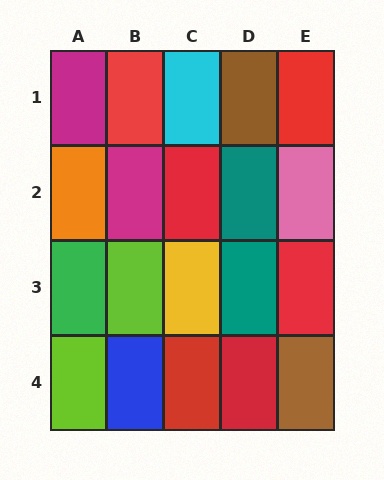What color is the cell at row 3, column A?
Green.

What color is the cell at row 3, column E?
Red.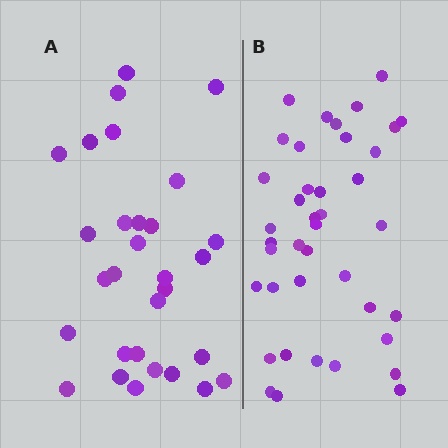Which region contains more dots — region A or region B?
Region B (the right region) has more dots.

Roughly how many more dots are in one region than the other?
Region B has roughly 10 or so more dots than region A.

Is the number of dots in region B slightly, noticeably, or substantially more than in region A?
Region B has noticeably more, but not dramatically so. The ratio is roughly 1.3 to 1.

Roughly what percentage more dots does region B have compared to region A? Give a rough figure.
About 35% more.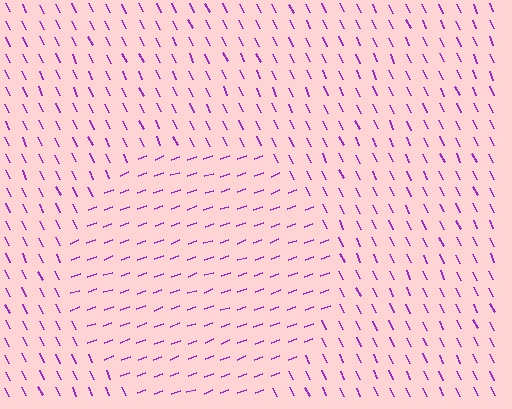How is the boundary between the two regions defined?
The boundary is defined purely by a change in line orientation (approximately 84 degrees difference). All lines are the same color and thickness.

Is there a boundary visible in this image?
Yes, there is a texture boundary formed by a change in line orientation.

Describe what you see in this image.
The image is filled with small purple line segments. A circle region in the image has lines oriented differently from the surrounding lines, creating a visible texture boundary.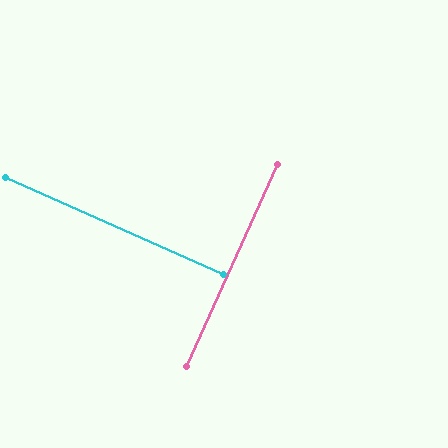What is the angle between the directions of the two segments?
Approximately 90 degrees.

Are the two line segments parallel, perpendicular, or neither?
Perpendicular — they meet at approximately 90°.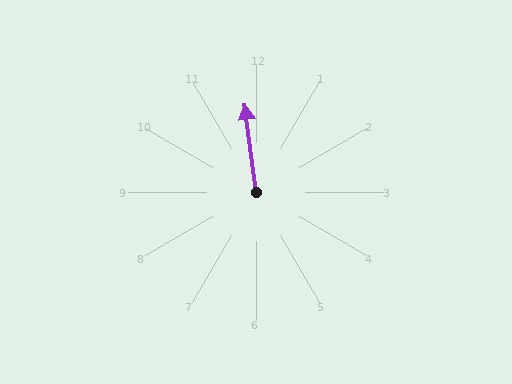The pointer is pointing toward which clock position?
Roughly 12 o'clock.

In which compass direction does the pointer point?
North.